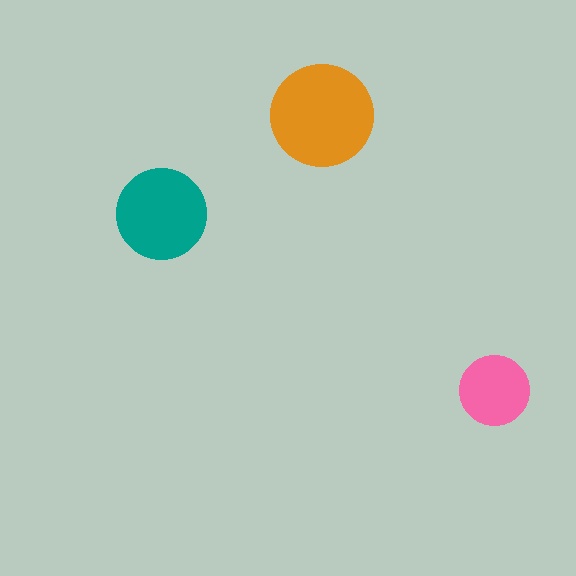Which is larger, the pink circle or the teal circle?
The teal one.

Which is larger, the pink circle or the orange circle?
The orange one.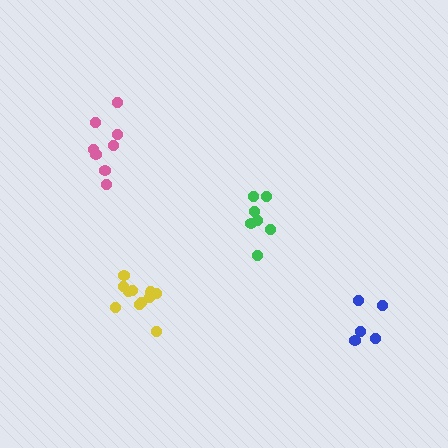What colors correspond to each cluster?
The clusters are colored: yellow, green, blue, pink.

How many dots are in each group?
Group 1: 11 dots, Group 2: 7 dots, Group 3: 5 dots, Group 4: 8 dots (31 total).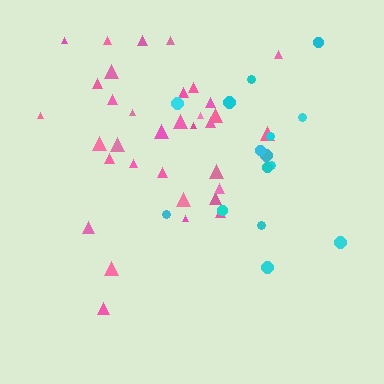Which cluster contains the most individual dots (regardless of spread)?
Pink (34).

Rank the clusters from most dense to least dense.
pink, cyan.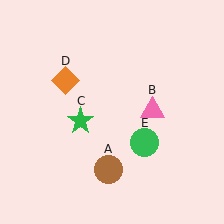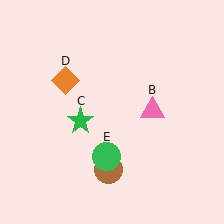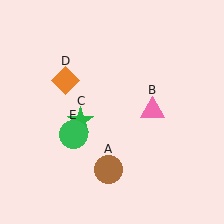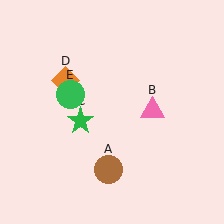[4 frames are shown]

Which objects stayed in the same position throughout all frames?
Brown circle (object A) and pink triangle (object B) and green star (object C) and orange diamond (object D) remained stationary.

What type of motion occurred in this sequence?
The green circle (object E) rotated clockwise around the center of the scene.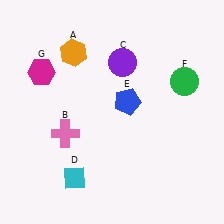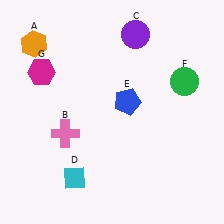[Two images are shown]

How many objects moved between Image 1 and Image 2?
2 objects moved between the two images.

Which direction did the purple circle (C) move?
The purple circle (C) moved up.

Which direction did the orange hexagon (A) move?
The orange hexagon (A) moved left.